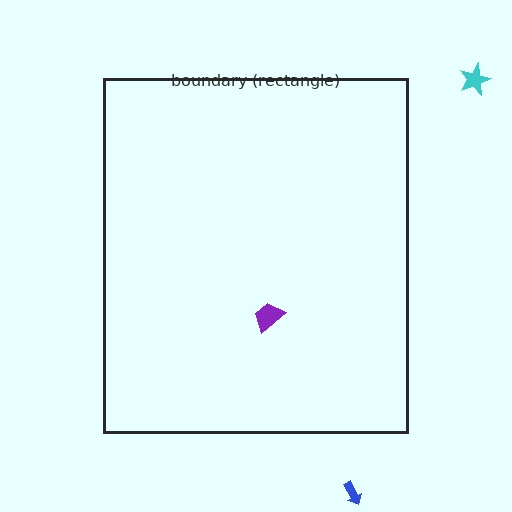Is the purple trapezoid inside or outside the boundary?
Inside.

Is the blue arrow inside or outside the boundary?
Outside.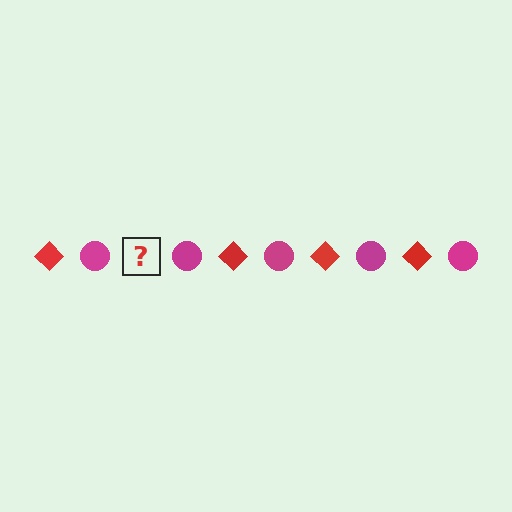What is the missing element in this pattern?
The missing element is a red diamond.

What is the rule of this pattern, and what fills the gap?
The rule is that the pattern alternates between red diamond and magenta circle. The gap should be filled with a red diamond.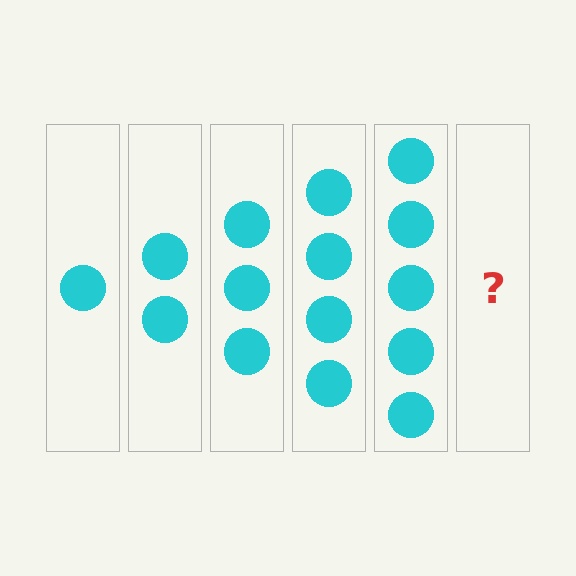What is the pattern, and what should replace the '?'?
The pattern is that each step adds one more circle. The '?' should be 6 circles.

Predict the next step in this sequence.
The next step is 6 circles.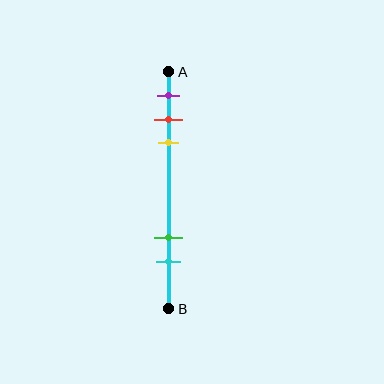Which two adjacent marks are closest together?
The red and yellow marks are the closest adjacent pair.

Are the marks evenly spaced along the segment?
No, the marks are not evenly spaced.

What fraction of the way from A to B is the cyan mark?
The cyan mark is approximately 80% (0.8) of the way from A to B.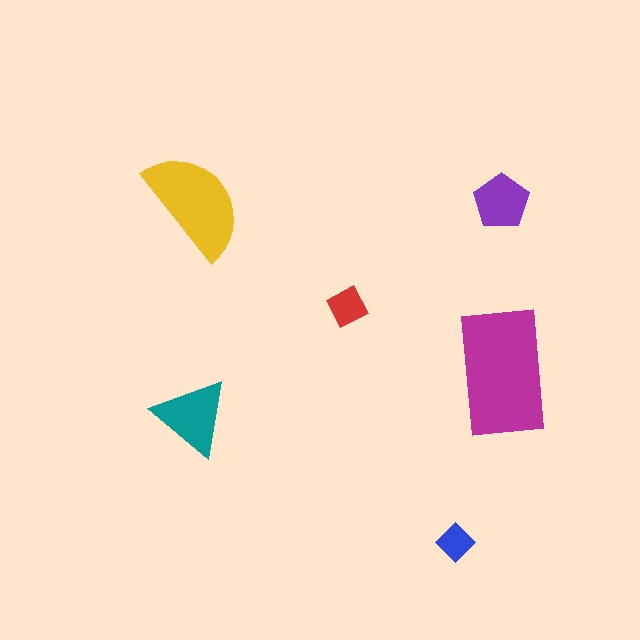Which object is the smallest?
The blue diamond.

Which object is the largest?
The magenta rectangle.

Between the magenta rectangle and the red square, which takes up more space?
The magenta rectangle.